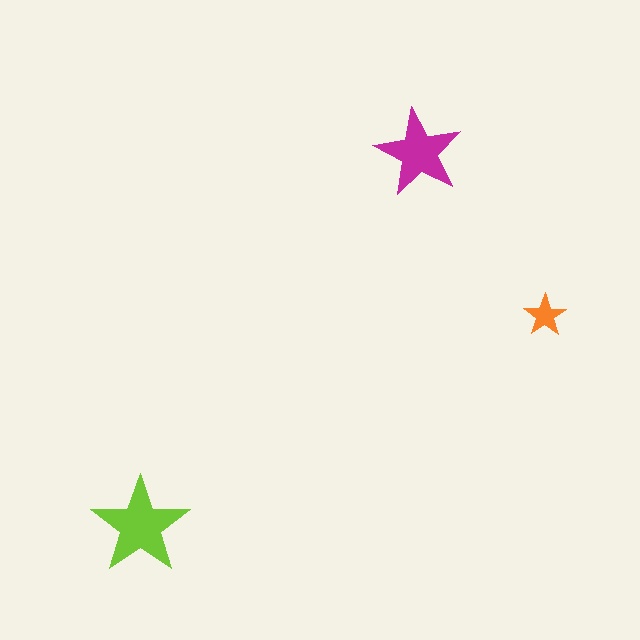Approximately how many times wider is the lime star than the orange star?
About 2.5 times wider.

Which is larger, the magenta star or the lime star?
The lime one.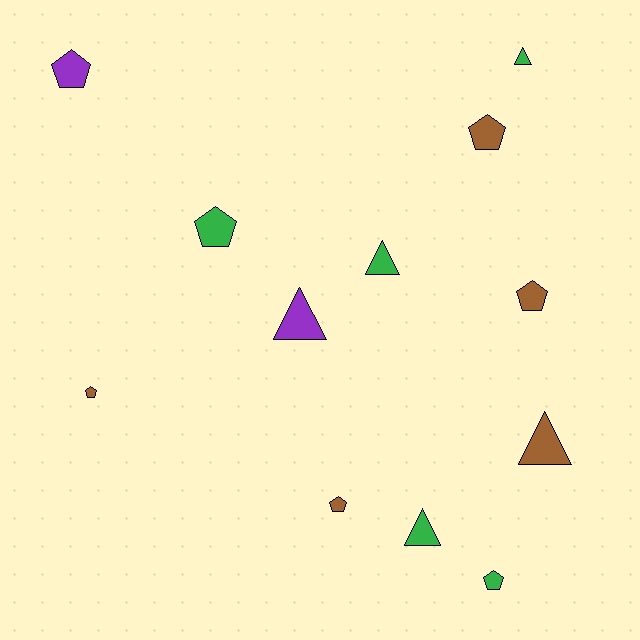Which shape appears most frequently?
Pentagon, with 7 objects.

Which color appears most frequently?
Green, with 5 objects.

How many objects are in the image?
There are 12 objects.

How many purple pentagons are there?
There is 1 purple pentagon.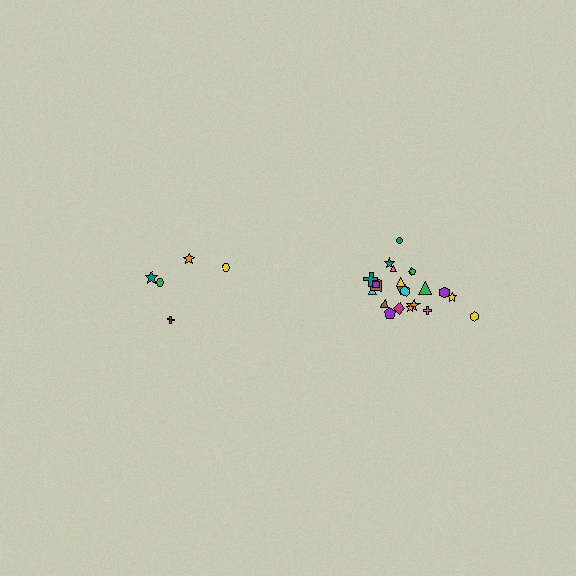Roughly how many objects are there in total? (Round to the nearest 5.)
Roughly 25 objects in total.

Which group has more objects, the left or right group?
The right group.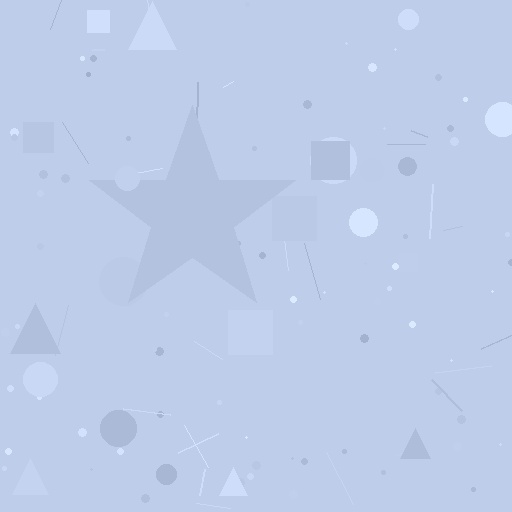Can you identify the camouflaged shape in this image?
The camouflaged shape is a star.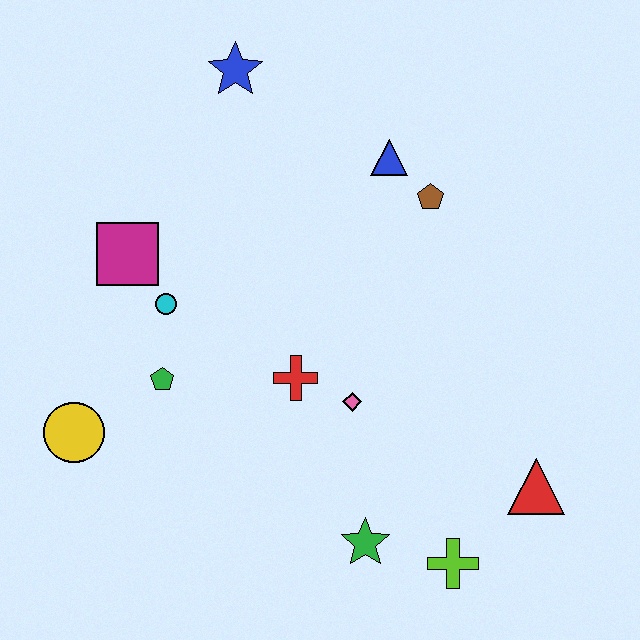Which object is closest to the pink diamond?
The red cross is closest to the pink diamond.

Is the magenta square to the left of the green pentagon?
Yes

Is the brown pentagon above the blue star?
No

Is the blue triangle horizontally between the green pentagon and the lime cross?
Yes